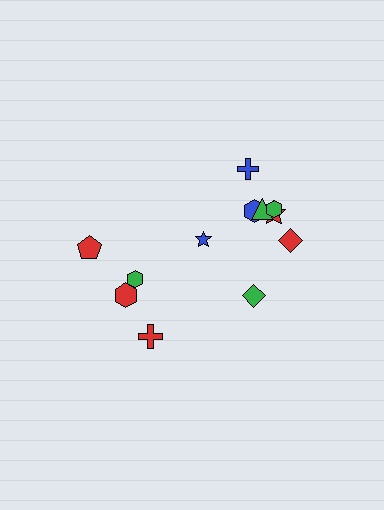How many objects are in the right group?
There are 8 objects.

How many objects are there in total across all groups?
There are 12 objects.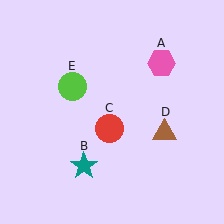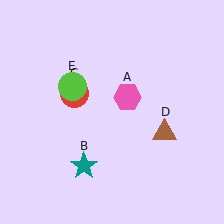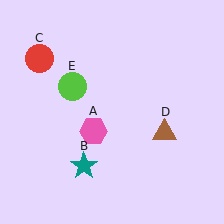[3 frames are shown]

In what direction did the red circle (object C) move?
The red circle (object C) moved up and to the left.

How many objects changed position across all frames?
2 objects changed position: pink hexagon (object A), red circle (object C).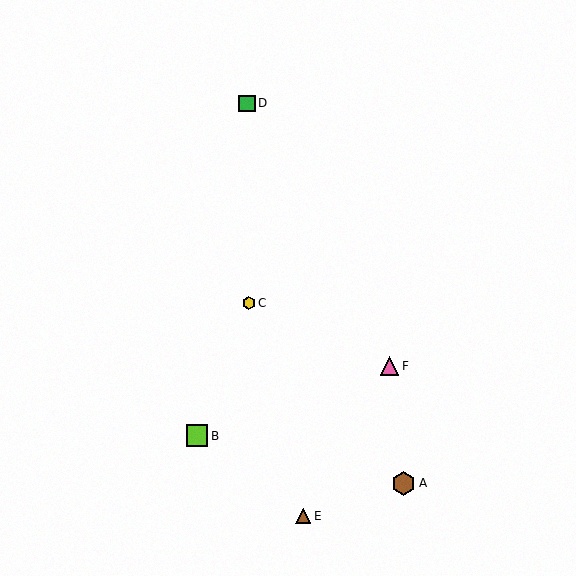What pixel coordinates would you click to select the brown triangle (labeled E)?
Click at (303, 516) to select the brown triangle E.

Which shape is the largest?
The brown hexagon (labeled A) is the largest.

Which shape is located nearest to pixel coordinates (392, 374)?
The pink triangle (labeled F) at (389, 366) is nearest to that location.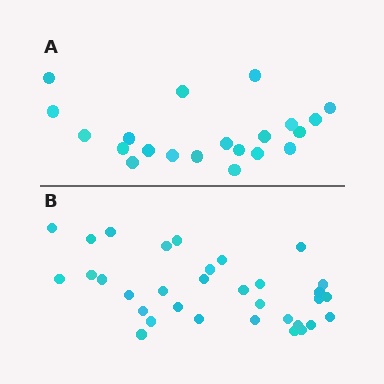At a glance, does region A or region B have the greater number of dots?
Region B (the bottom region) has more dots.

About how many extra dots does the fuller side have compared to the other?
Region B has roughly 12 or so more dots than region A.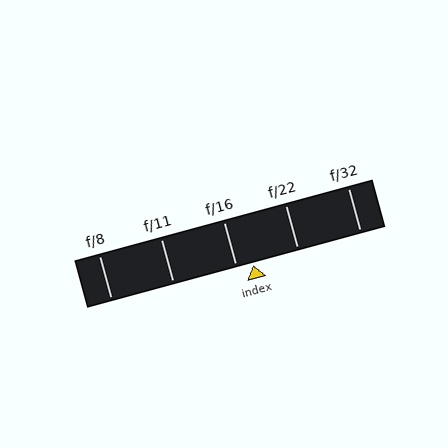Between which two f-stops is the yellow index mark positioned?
The index mark is between f/16 and f/22.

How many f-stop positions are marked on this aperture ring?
There are 5 f-stop positions marked.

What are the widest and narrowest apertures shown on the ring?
The widest aperture shown is f/8 and the narrowest is f/32.